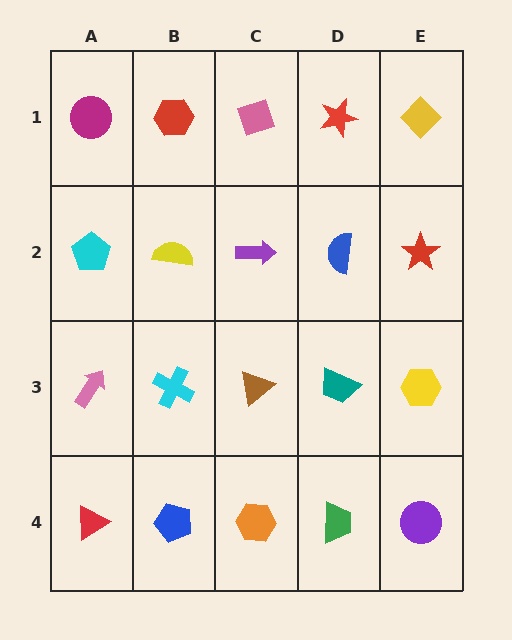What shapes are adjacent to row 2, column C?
A pink diamond (row 1, column C), a brown triangle (row 3, column C), a yellow semicircle (row 2, column B), a blue semicircle (row 2, column D).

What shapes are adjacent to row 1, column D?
A blue semicircle (row 2, column D), a pink diamond (row 1, column C), a yellow diamond (row 1, column E).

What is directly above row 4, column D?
A teal trapezoid.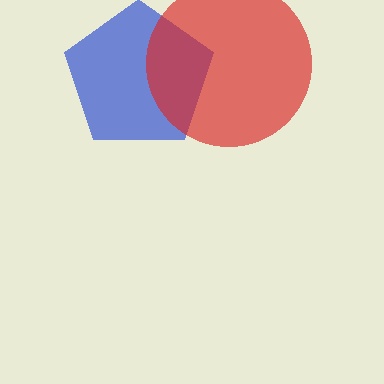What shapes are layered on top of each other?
The layered shapes are: a blue pentagon, a red circle.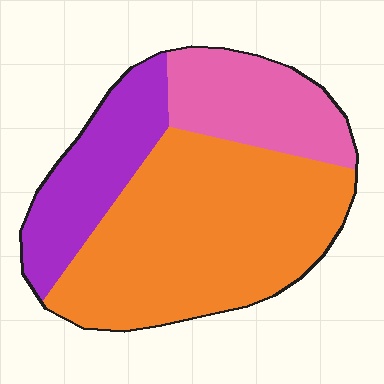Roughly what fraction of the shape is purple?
Purple covers around 20% of the shape.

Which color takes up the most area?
Orange, at roughly 55%.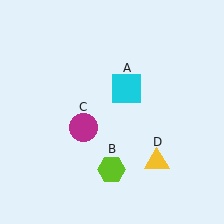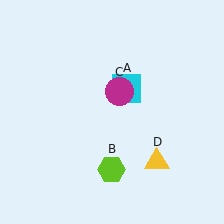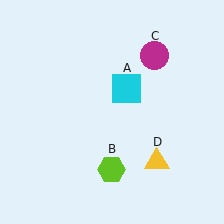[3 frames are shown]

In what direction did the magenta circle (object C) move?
The magenta circle (object C) moved up and to the right.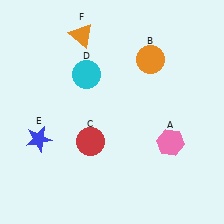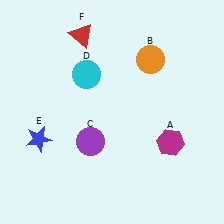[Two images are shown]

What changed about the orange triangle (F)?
In Image 1, F is orange. In Image 2, it changed to red.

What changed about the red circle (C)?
In Image 1, C is red. In Image 2, it changed to purple.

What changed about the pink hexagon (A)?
In Image 1, A is pink. In Image 2, it changed to magenta.